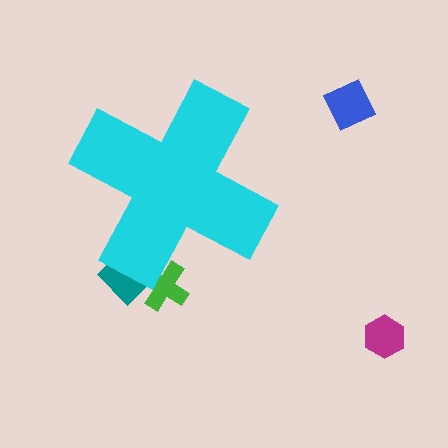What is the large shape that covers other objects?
A cyan cross.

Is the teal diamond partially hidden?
Yes, the teal diamond is partially hidden behind the cyan cross.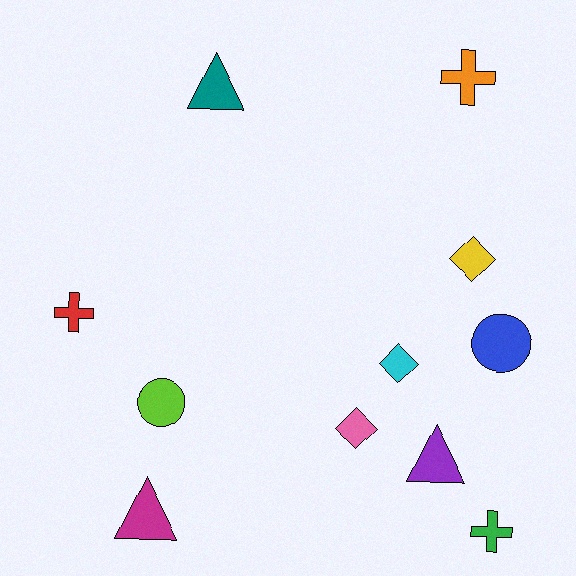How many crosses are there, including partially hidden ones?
There are 3 crosses.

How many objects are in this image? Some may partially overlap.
There are 11 objects.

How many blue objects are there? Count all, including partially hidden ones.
There is 1 blue object.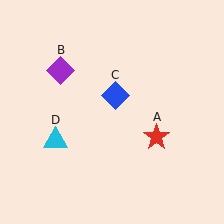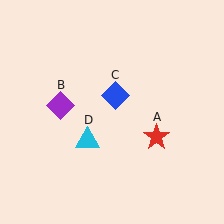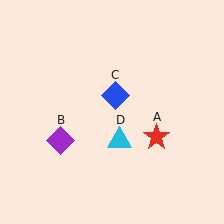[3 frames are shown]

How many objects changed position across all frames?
2 objects changed position: purple diamond (object B), cyan triangle (object D).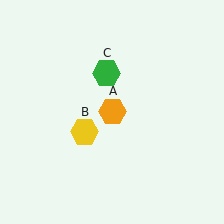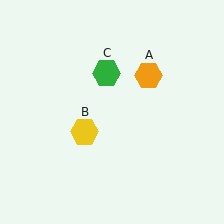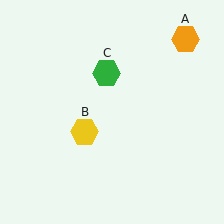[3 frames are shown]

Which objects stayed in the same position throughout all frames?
Yellow hexagon (object B) and green hexagon (object C) remained stationary.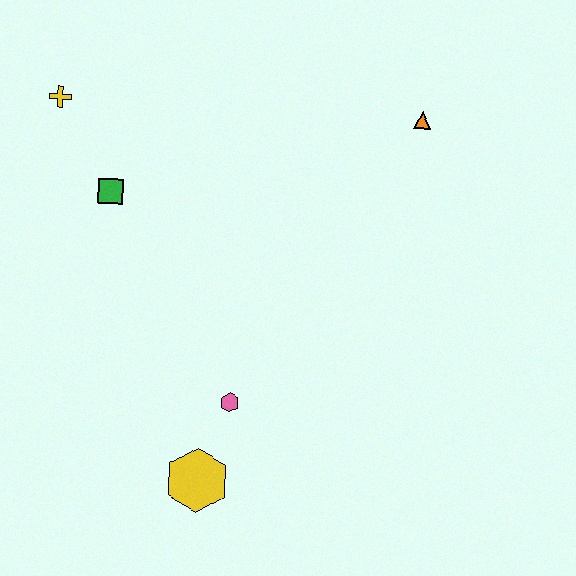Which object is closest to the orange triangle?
The green square is closest to the orange triangle.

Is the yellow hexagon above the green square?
No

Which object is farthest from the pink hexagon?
The yellow cross is farthest from the pink hexagon.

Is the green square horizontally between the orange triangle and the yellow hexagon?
No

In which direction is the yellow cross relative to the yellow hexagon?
The yellow cross is above the yellow hexagon.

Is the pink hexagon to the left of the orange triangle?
Yes